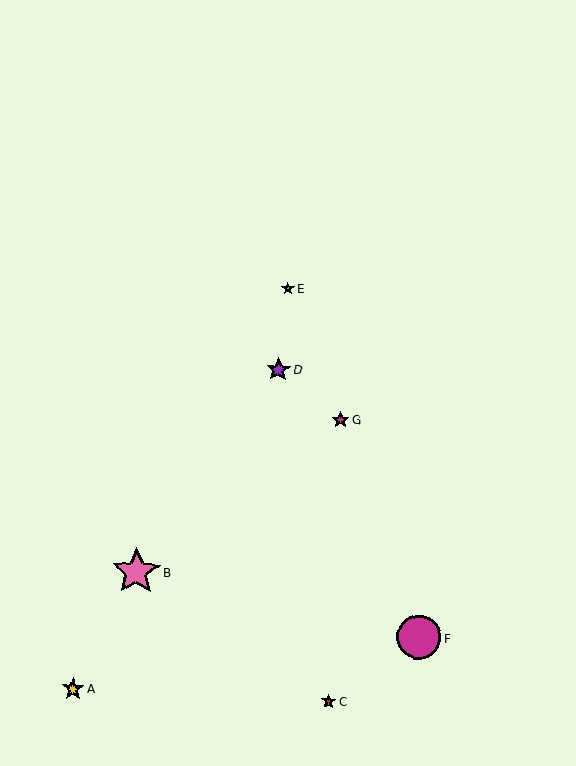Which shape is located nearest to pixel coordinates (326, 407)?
The magenta star (labeled G) at (340, 420) is nearest to that location.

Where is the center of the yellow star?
The center of the yellow star is at (73, 689).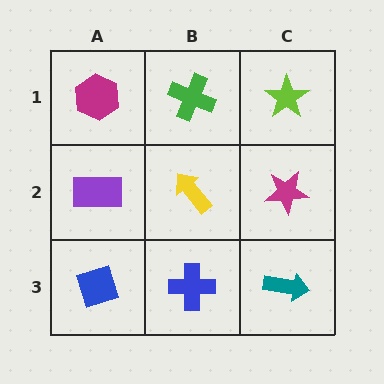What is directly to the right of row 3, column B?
A teal arrow.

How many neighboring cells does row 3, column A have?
2.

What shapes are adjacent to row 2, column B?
A green cross (row 1, column B), a blue cross (row 3, column B), a purple rectangle (row 2, column A), a magenta star (row 2, column C).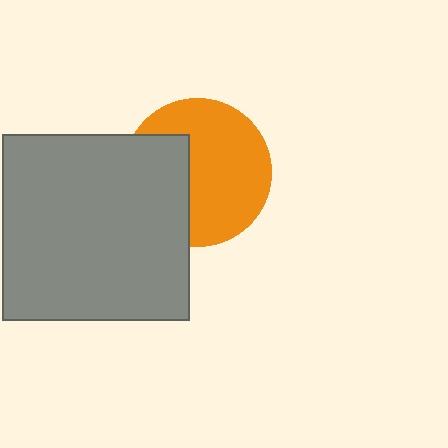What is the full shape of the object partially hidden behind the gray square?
The partially hidden object is an orange circle.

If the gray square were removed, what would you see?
You would see the complete orange circle.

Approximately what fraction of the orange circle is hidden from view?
Roughly 36% of the orange circle is hidden behind the gray square.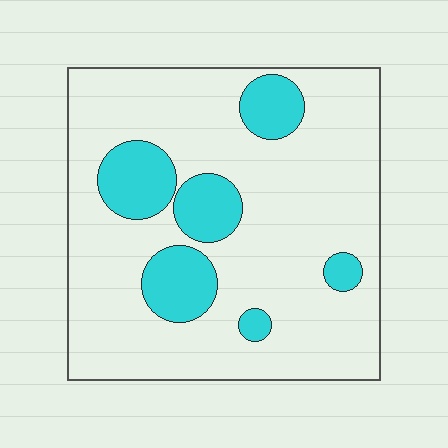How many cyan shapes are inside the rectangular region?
6.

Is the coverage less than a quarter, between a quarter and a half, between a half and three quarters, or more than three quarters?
Less than a quarter.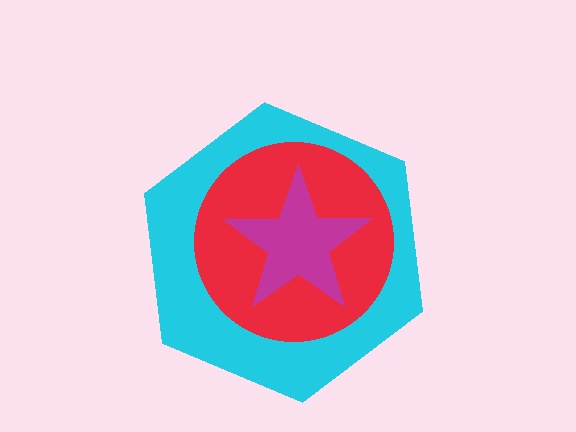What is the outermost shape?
The cyan hexagon.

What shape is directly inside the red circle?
The magenta star.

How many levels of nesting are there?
3.